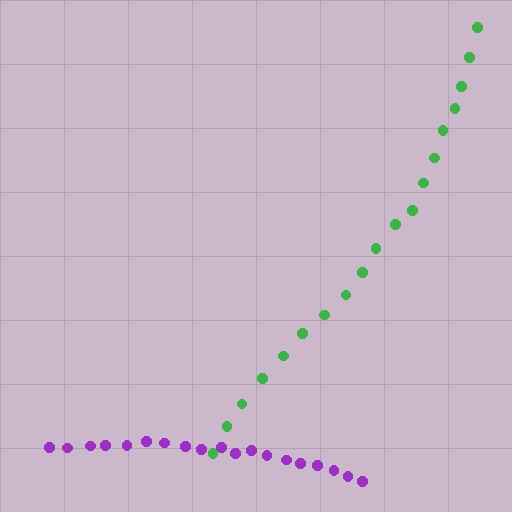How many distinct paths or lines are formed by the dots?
There are 2 distinct paths.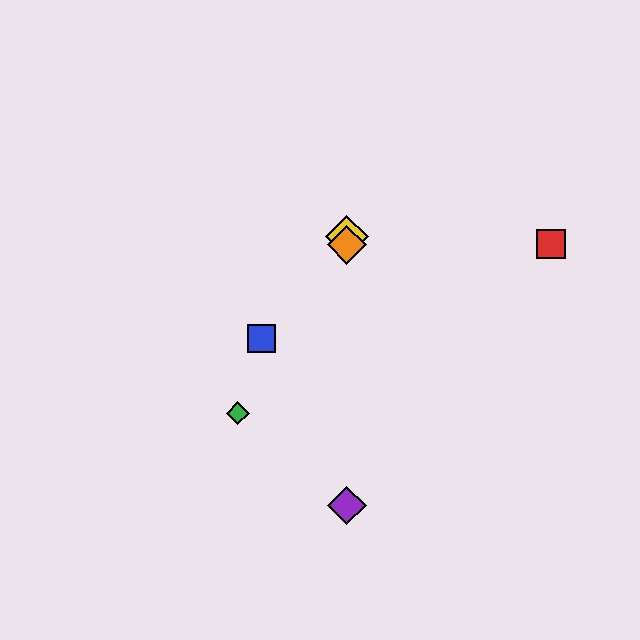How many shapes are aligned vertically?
3 shapes (the yellow diamond, the purple diamond, the orange diamond) are aligned vertically.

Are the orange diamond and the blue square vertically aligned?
No, the orange diamond is at x≈347 and the blue square is at x≈261.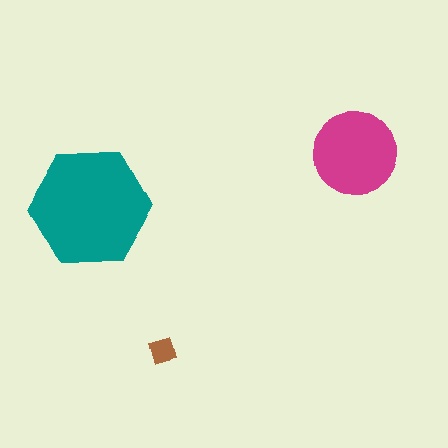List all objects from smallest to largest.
The brown diamond, the magenta circle, the teal hexagon.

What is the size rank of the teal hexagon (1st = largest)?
1st.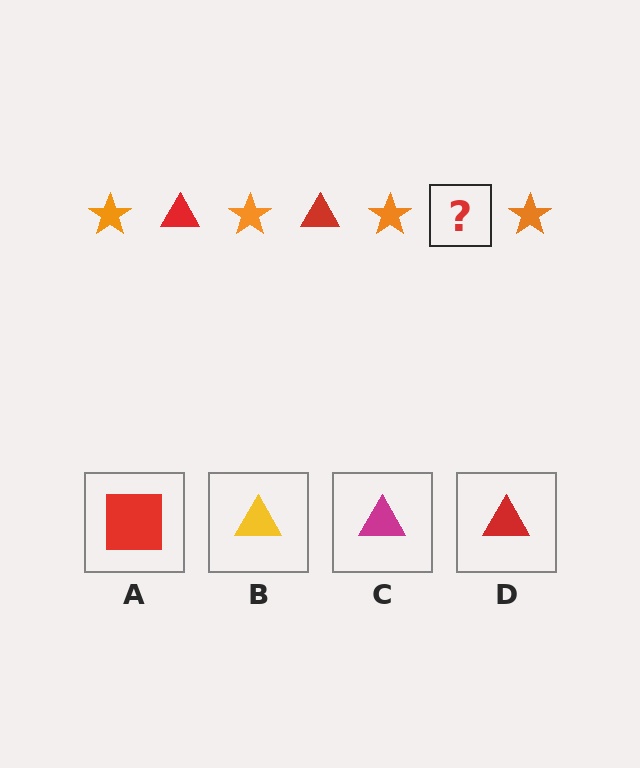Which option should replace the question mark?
Option D.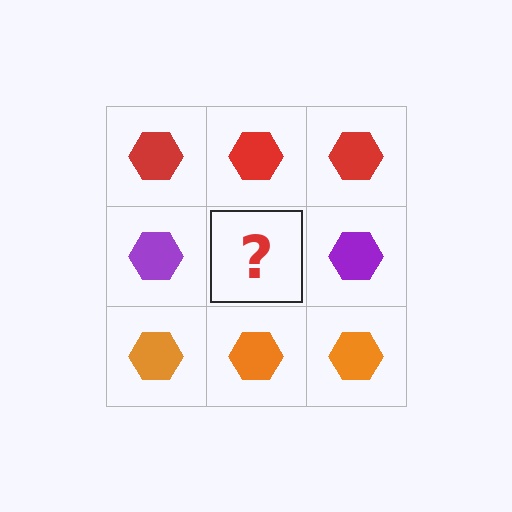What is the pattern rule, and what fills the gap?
The rule is that each row has a consistent color. The gap should be filled with a purple hexagon.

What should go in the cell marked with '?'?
The missing cell should contain a purple hexagon.